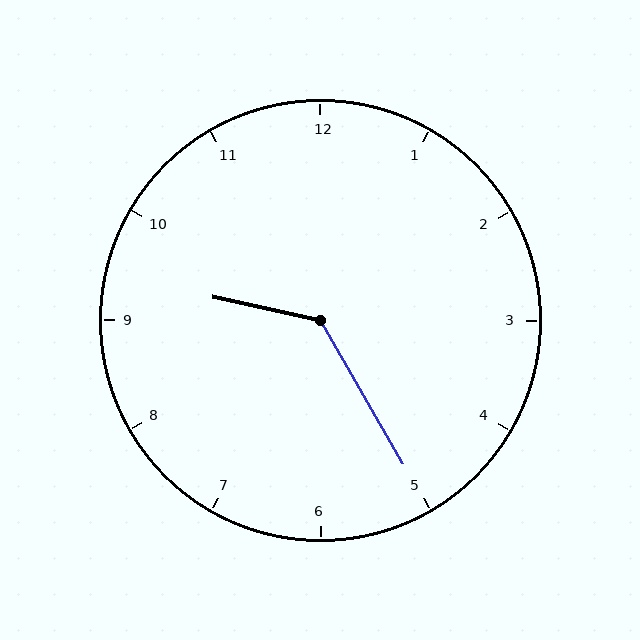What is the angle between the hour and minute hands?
Approximately 132 degrees.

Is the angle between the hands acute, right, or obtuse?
It is obtuse.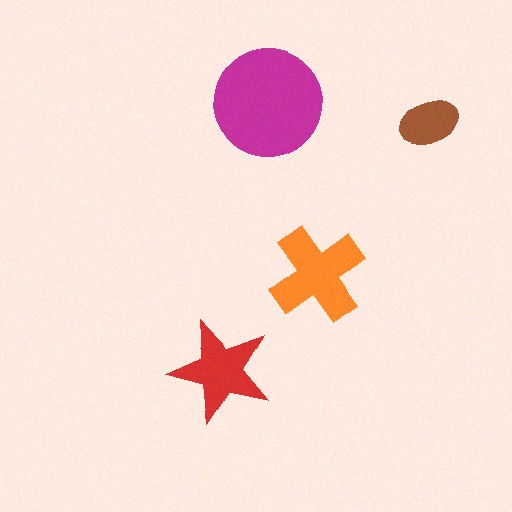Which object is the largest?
The magenta circle.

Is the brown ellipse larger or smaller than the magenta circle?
Smaller.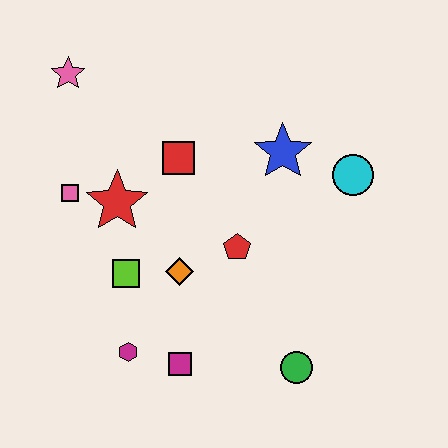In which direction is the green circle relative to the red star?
The green circle is to the right of the red star.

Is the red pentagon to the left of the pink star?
No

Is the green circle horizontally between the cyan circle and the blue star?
Yes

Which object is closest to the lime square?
The orange diamond is closest to the lime square.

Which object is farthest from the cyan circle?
The pink star is farthest from the cyan circle.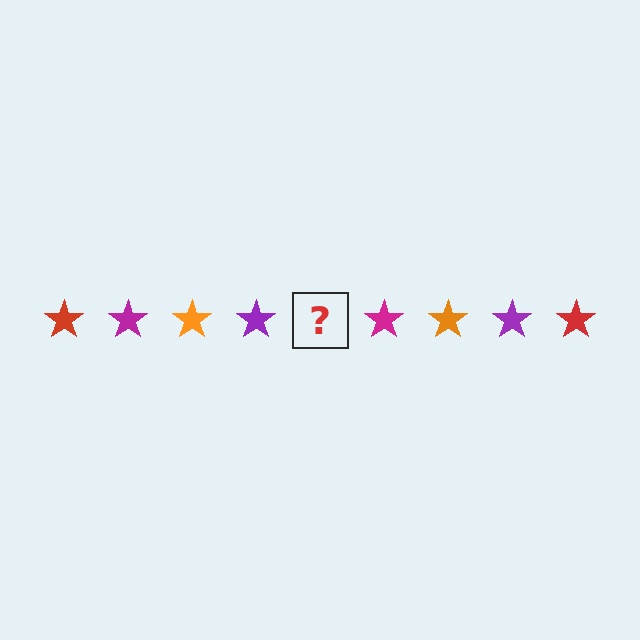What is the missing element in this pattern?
The missing element is a red star.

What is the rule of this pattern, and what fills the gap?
The rule is that the pattern cycles through red, magenta, orange, purple stars. The gap should be filled with a red star.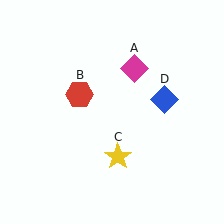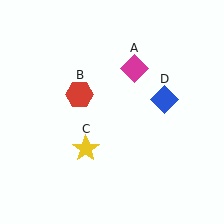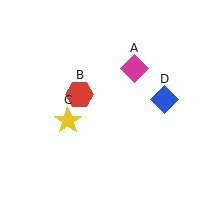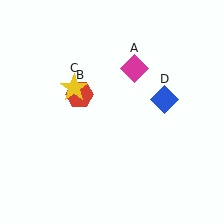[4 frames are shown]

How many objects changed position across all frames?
1 object changed position: yellow star (object C).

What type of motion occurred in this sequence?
The yellow star (object C) rotated clockwise around the center of the scene.